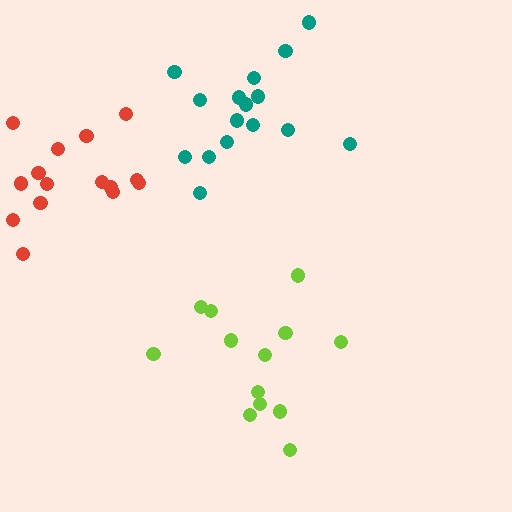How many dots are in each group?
Group 1: 16 dots, Group 2: 13 dots, Group 3: 15 dots (44 total).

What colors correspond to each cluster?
The clusters are colored: teal, lime, red.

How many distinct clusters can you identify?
There are 3 distinct clusters.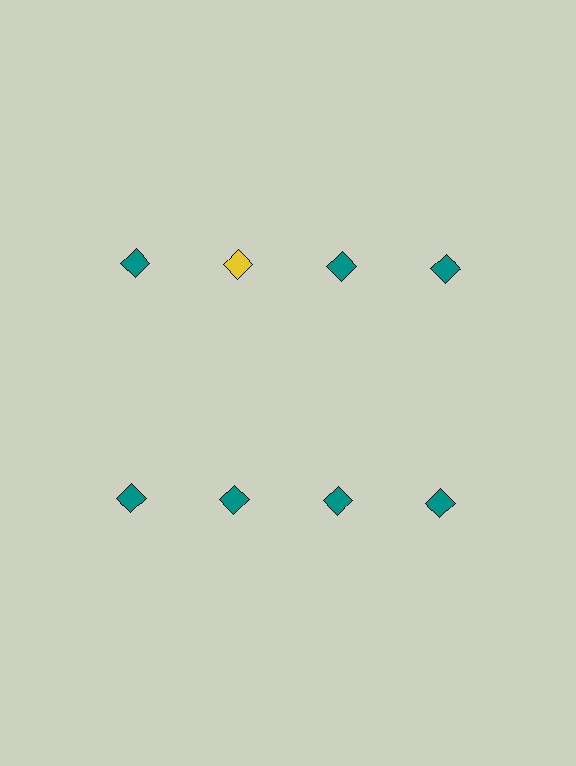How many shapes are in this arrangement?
There are 8 shapes arranged in a grid pattern.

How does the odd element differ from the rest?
It has a different color: yellow instead of teal.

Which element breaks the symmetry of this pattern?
The yellow diamond in the top row, second from left column breaks the symmetry. All other shapes are teal diamonds.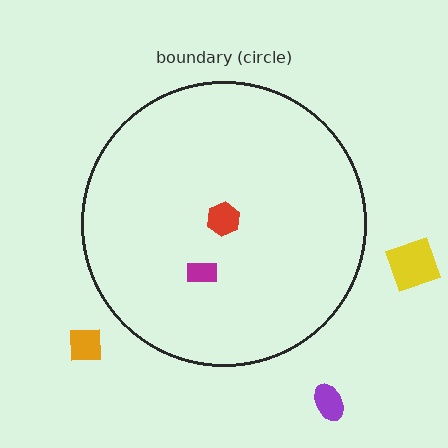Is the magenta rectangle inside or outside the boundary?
Inside.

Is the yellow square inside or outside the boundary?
Outside.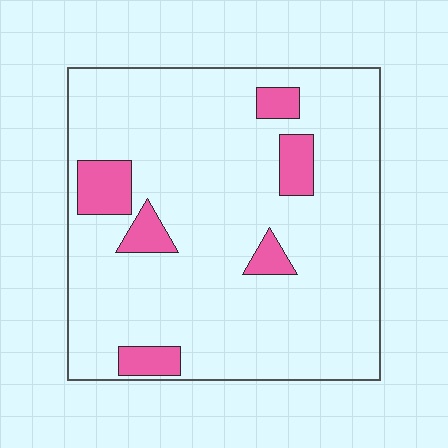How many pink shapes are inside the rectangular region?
6.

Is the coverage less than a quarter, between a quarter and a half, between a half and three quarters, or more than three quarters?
Less than a quarter.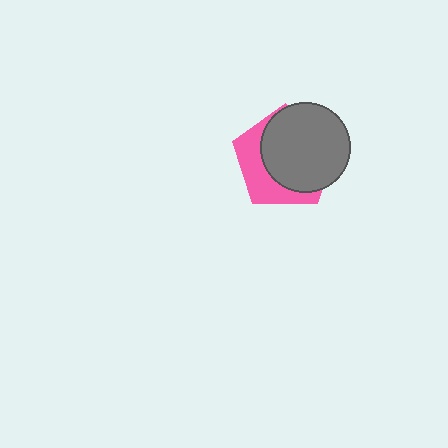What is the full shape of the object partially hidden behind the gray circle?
The partially hidden object is a pink pentagon.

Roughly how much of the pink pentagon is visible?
A small part of it is visible (roughly 36%).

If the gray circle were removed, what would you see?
You would see the complete pink pentagon.